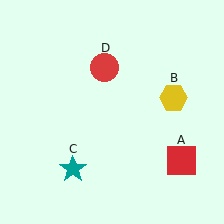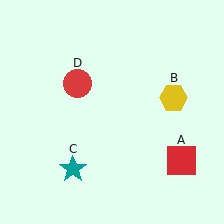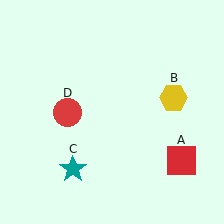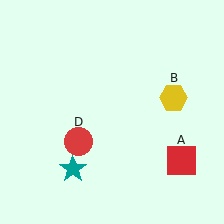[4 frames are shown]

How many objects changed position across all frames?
1 object changed position: red circle (object D).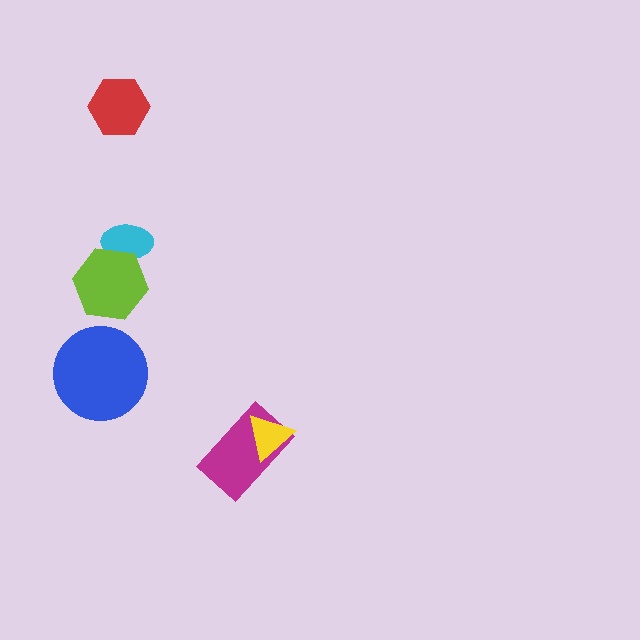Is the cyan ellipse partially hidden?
Yes, it is partially covered by another shape.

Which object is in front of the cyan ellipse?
The lime hexagon is in front of the cyan ellipse.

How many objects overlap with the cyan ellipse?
1 object overlaps with the cyan ellipse.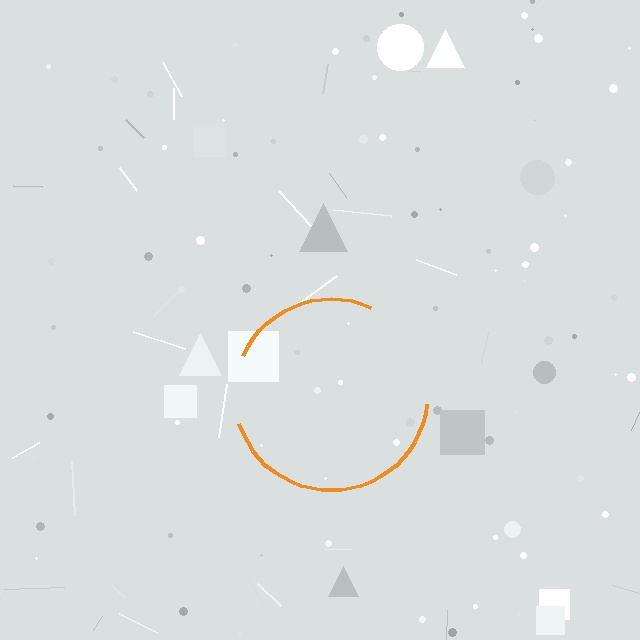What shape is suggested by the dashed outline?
The dashed outline suggests a circle.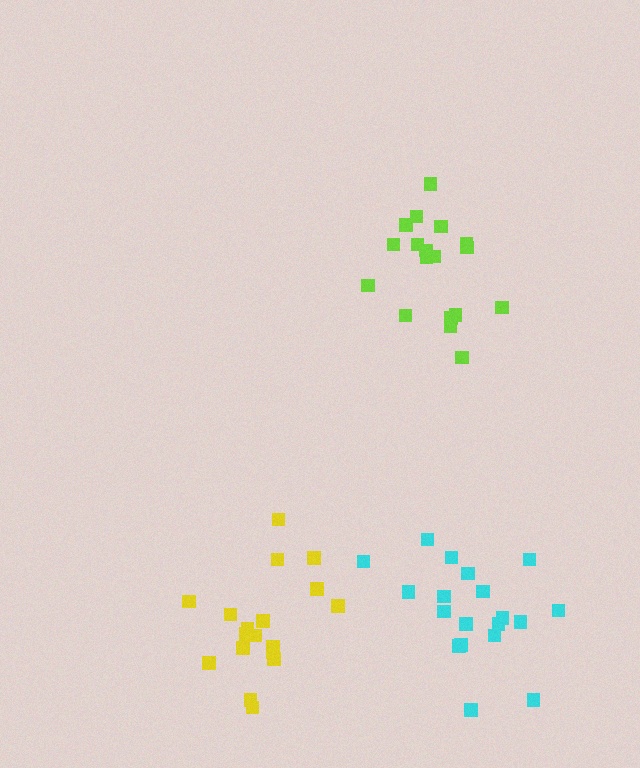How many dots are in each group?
Group 1: 18 dots, Group 2: 18 dots, Group 3: 19 dots (55 total).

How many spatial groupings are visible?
There are 3 spatial groupings.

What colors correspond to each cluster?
The clusters are colored: yellow, lime, cyan.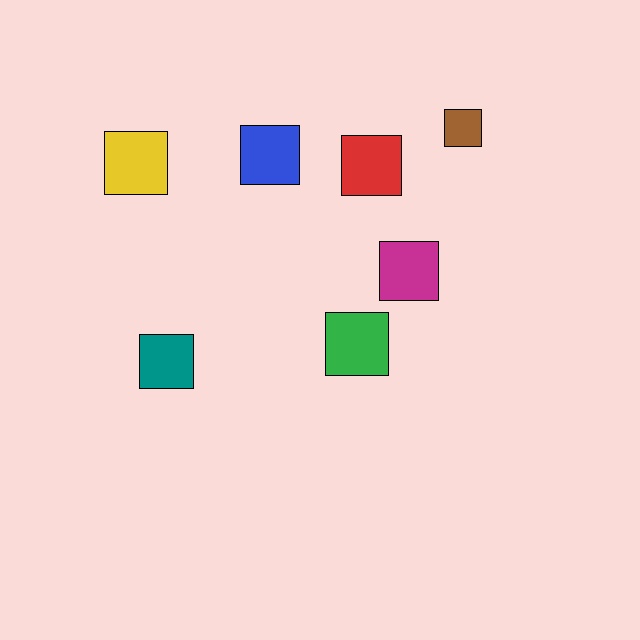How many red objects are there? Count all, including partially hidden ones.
There is 1 red object.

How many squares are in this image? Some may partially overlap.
There are 7 squares.